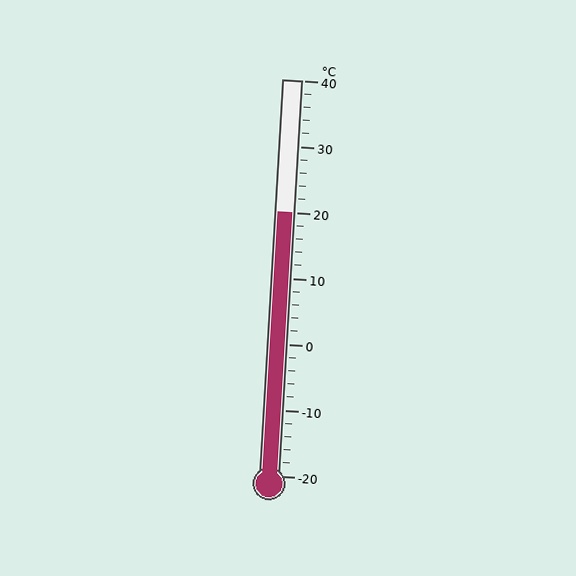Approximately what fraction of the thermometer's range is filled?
The thermometer is filled to approximately 65% of its range.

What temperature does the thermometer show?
The thermometer shows approximately 20°C.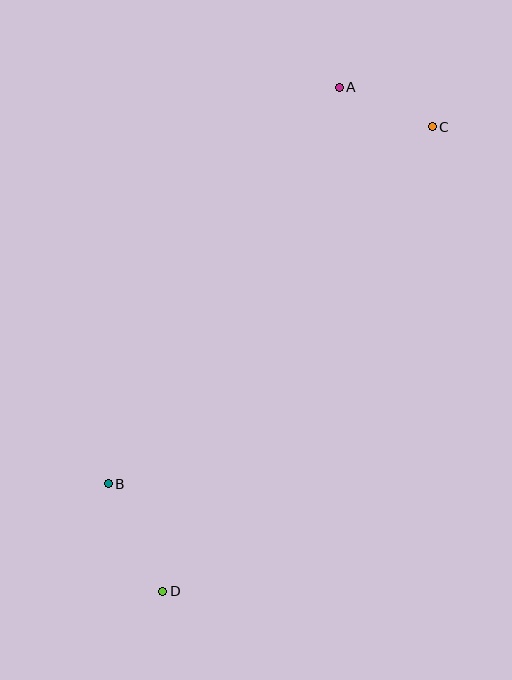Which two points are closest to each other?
Points A and C are closest to each other.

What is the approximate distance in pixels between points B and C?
The distance between B and C is approximately 482 pixels.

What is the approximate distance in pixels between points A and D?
The distance between A and D is approximately 534 pixels.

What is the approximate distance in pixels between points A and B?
The distance between A and B is approximately 459 pixels.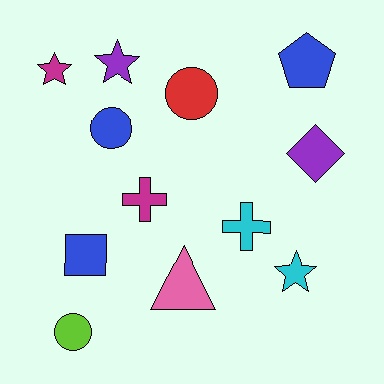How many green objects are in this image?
There are no green objects.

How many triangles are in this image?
There is 1 triangle.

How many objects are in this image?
There are 12 objects.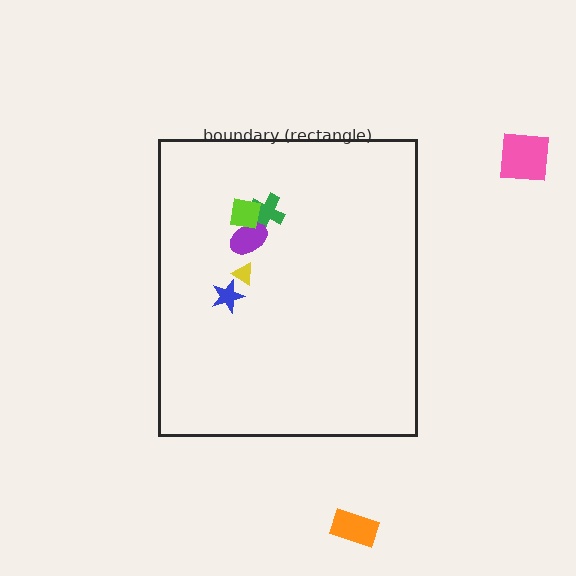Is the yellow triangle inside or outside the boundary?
Inside.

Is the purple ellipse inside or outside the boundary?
Inside.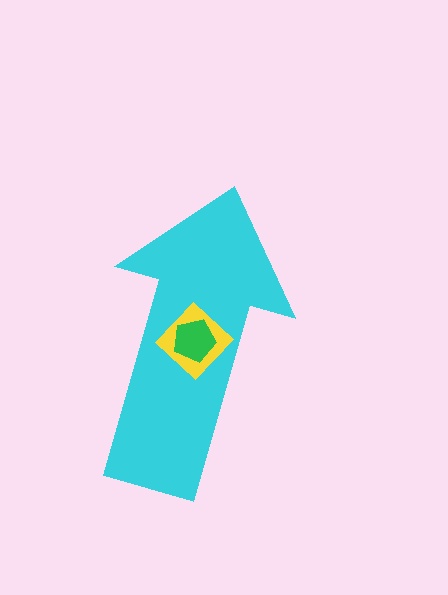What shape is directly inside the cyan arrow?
The yellow diamond.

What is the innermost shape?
The green pentagon.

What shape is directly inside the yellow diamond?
The green pentagon.